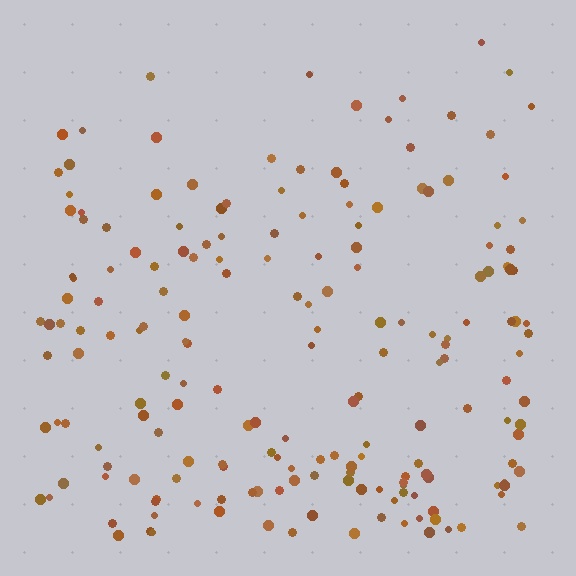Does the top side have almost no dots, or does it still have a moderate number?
Still a moderate number, just noticeably fewer than the bottom.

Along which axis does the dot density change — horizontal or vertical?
Vertical.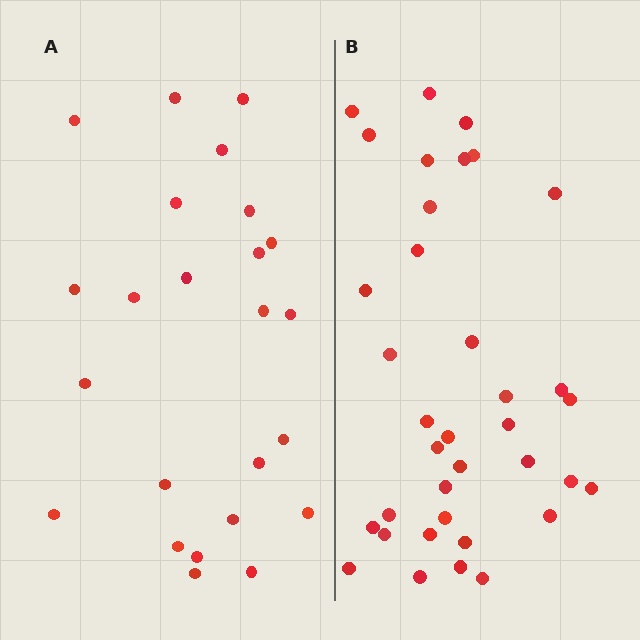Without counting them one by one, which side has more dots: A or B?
Region B (the right region) has more dots.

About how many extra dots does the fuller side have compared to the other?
Region B has roughly 12 or so more dots than region A.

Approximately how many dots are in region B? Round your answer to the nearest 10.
About 40 dots. (The exact count is 36, which rounds to 40.)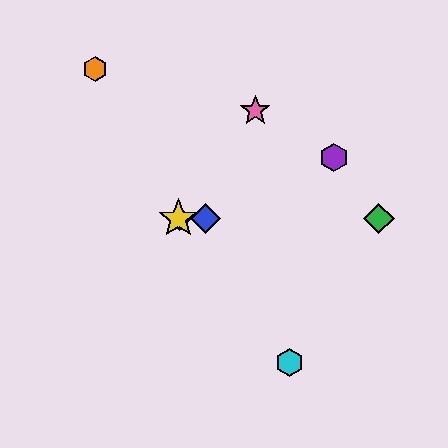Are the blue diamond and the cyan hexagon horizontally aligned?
No, the blue diamond is at y≈219 and the cyan hexagon is at y≈362.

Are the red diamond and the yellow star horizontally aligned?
Yes, both are at y≈219.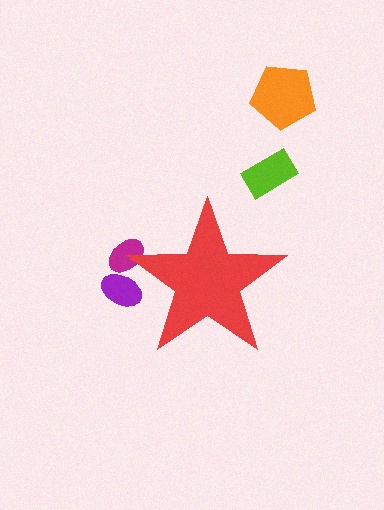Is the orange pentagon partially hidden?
No, the orange pentagon is fully visible.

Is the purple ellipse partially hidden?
Yes, the purple ellipse is partially hidden behind the red star.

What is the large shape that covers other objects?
A red star.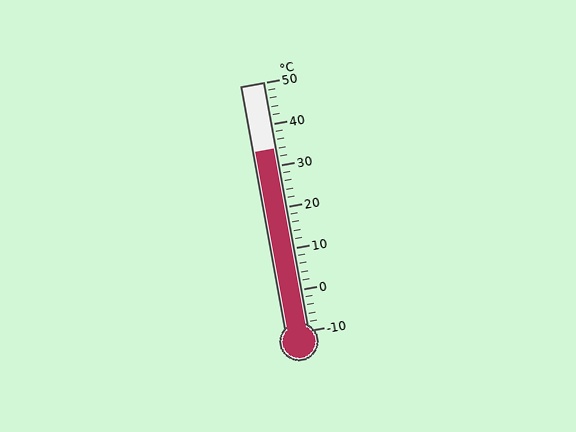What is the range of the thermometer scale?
The thermometer scale ranges from -10°C to 50°C.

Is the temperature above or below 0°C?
The temperature is above 0°C.